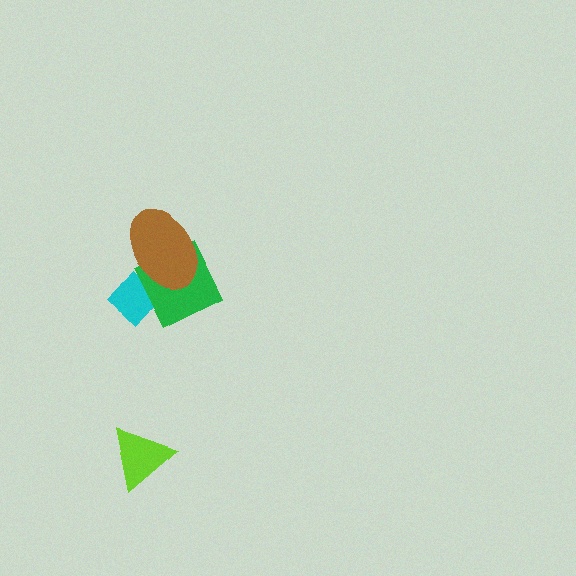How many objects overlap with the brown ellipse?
2 objects overlap with the brown ellipse.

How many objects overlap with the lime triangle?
0 objects overlap with the lime triangle.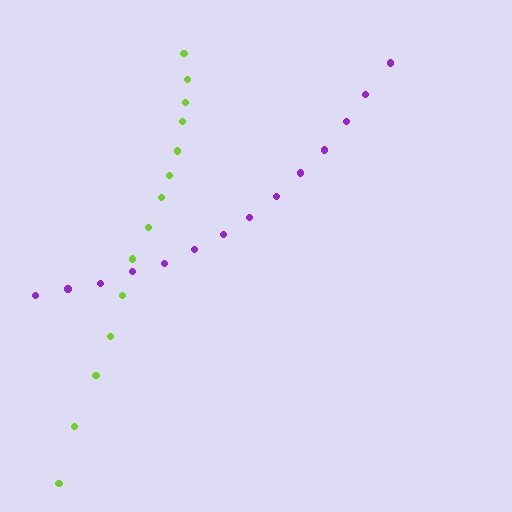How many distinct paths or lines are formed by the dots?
There are 2 distinct paths.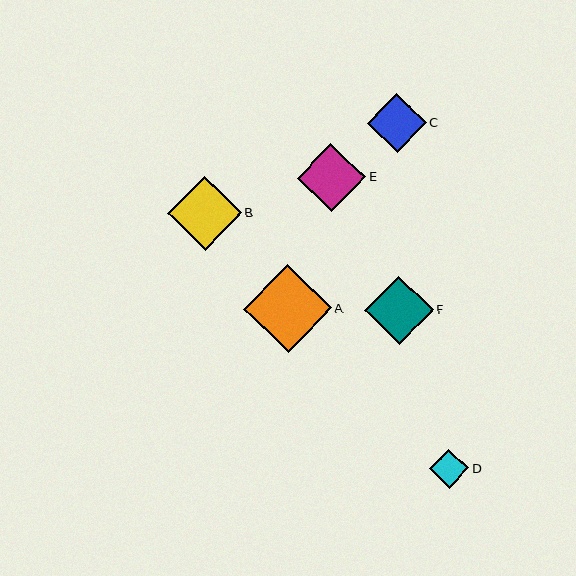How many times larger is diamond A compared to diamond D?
Diamond A is approximately 2.2 times the size of diamond D.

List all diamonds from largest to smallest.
From largest to smallest: A, B, F, E, C, D.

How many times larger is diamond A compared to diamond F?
Diamond A is approximately 1.3 times the size of diamond F.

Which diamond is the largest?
Diamond A is the largest with a size of approximately 87 pixels.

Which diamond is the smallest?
Diamond D is the smallest with a size of approximately 39 pixels.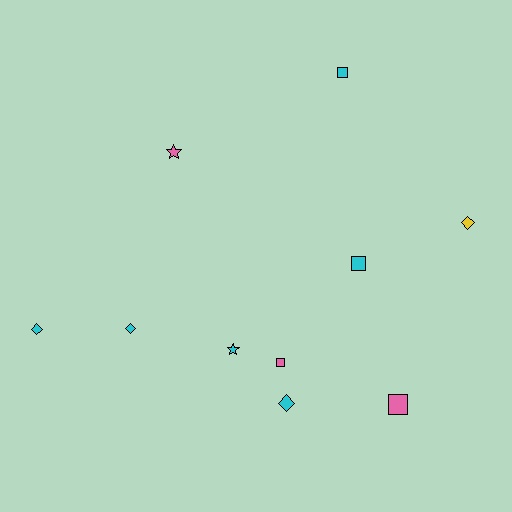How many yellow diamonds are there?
There is 1 yellow diamond.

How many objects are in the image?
There are 10 objects.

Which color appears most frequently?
Cyan, with 6 objects.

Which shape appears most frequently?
Diamond, with 4 objects.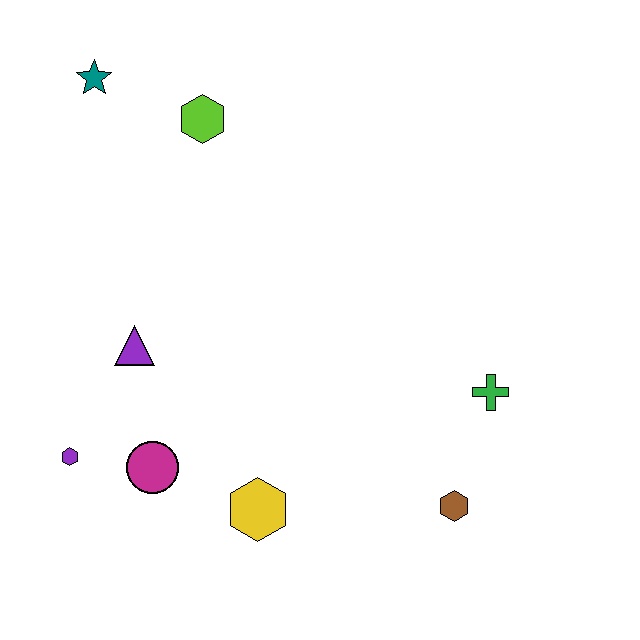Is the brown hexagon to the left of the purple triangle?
No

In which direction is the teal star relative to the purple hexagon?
The teal star is above the purple hexagon.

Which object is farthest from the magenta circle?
The teal star is farthest from the magenta circle.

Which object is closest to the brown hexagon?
The green cross is closest to the brown hexagon.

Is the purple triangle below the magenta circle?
No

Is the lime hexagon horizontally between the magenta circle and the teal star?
No